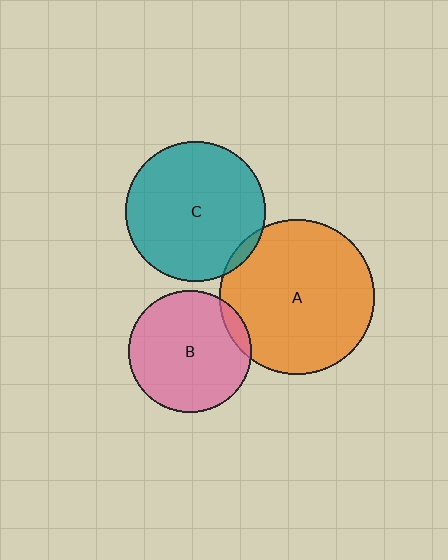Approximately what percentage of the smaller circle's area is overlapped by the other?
Approximately 5%.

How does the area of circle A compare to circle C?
Approximately 1.2 times.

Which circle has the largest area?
Circle A (orange).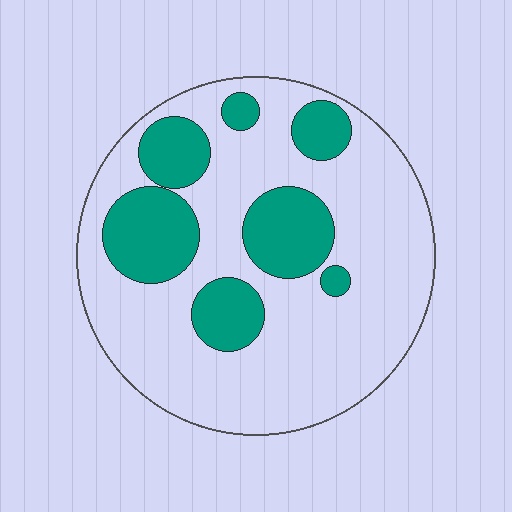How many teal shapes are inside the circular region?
7.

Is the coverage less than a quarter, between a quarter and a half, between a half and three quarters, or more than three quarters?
Between a quarter and a half.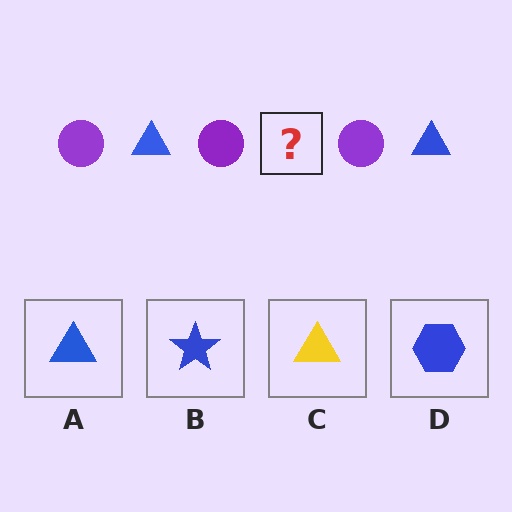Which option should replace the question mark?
Option A.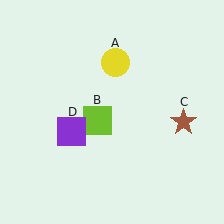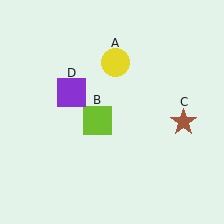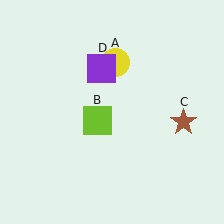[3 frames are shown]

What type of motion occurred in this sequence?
The purple square (object D) rotated clockwise around the center of the scene.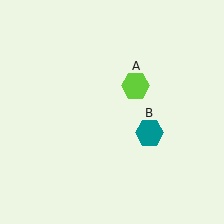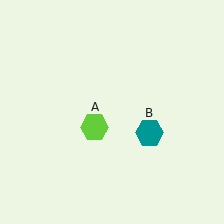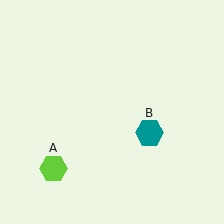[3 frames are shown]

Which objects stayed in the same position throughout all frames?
Teal hexagon (object B) remained stationary.